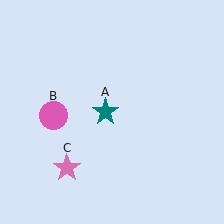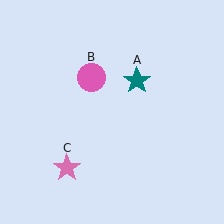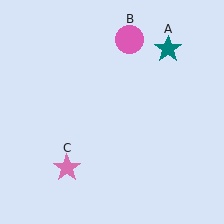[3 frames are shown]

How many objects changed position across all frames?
2 objects changed position: teal star (object A), pink circle (object B).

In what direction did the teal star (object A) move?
The teal star (object A) moved up and to the right.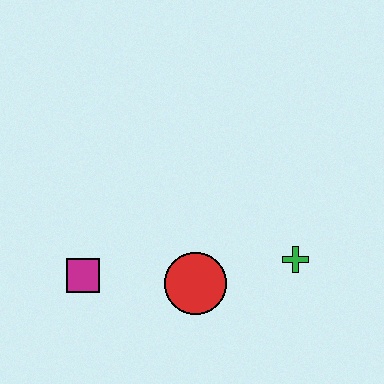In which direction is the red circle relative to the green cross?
The red circle is to the left of the green cross.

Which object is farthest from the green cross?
The magenta square is farthest from the green cross.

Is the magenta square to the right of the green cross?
No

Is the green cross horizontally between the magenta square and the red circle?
No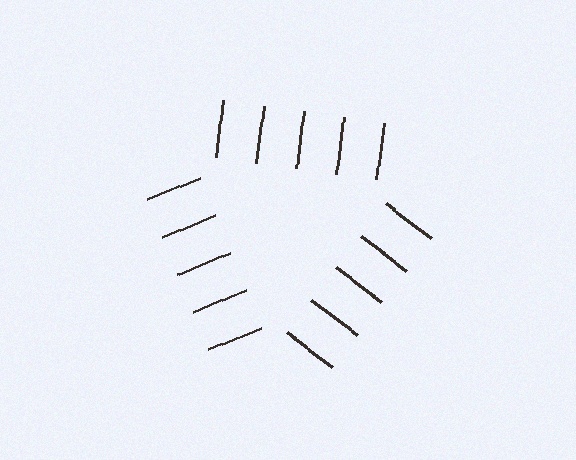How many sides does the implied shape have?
3 sides — the line-ends trace a triangle.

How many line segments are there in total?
15 — 5 along each of the 3 edges.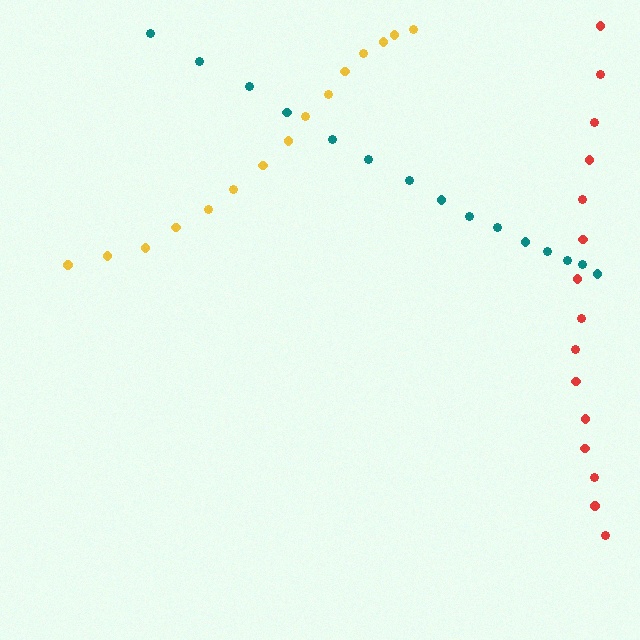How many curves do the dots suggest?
There are 3 distinct paths.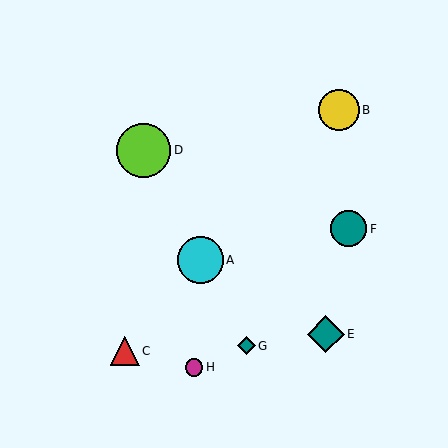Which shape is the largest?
The lime circle (labeled D) is the largest.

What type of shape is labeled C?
Shape C is a red triangle.